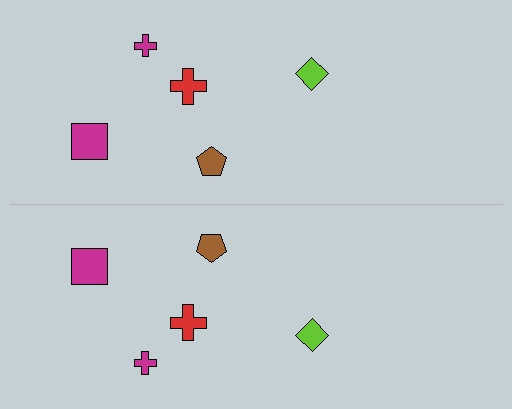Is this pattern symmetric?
Yes, this pattern has bilateral (reflection) symmetry.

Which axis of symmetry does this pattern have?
The pattern has a horizontal axis of symmetry running through the center of the image.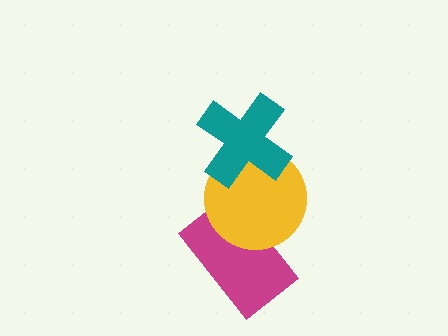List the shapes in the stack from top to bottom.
From top to bottom: the teal cross, the yellow circle, the magenta rectangle.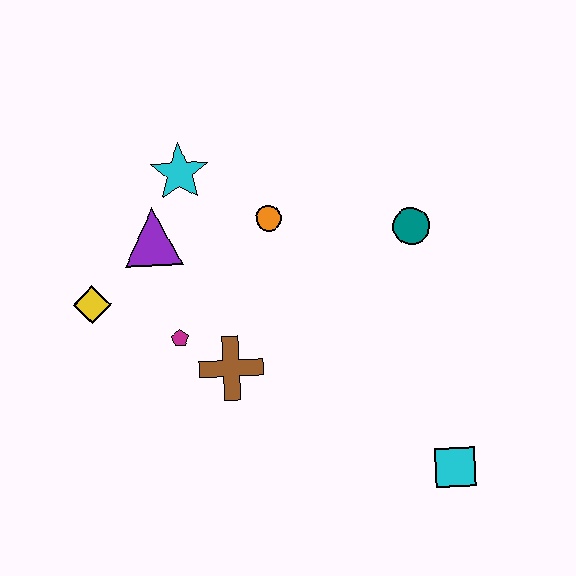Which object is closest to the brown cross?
The magenta pentagon is closest to the brown cross.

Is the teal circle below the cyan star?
Yes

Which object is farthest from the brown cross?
The cyan square is farthest from the brown cross.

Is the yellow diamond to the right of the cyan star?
No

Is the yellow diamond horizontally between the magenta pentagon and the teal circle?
No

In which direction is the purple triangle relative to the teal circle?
The purple triangle is to the left of the teal circle.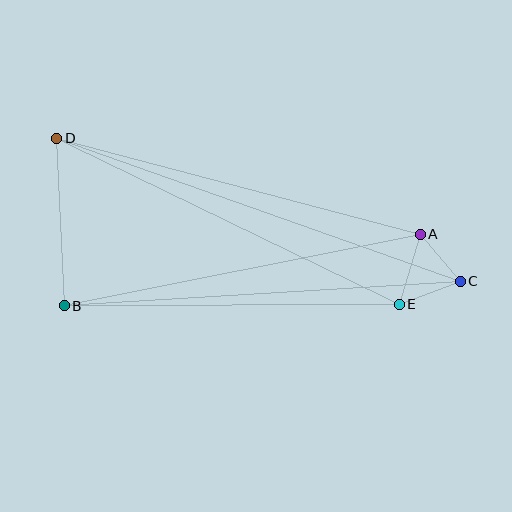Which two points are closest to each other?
Points A and C are closest to each other.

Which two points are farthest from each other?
Points C and D are farthest from each other.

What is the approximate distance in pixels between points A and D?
The distance between A and D is approximately 376 pixels.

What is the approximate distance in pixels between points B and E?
The distance between B and E is approximately 335 pixels.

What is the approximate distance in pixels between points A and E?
The distance between A and E is approximately 73 pixels.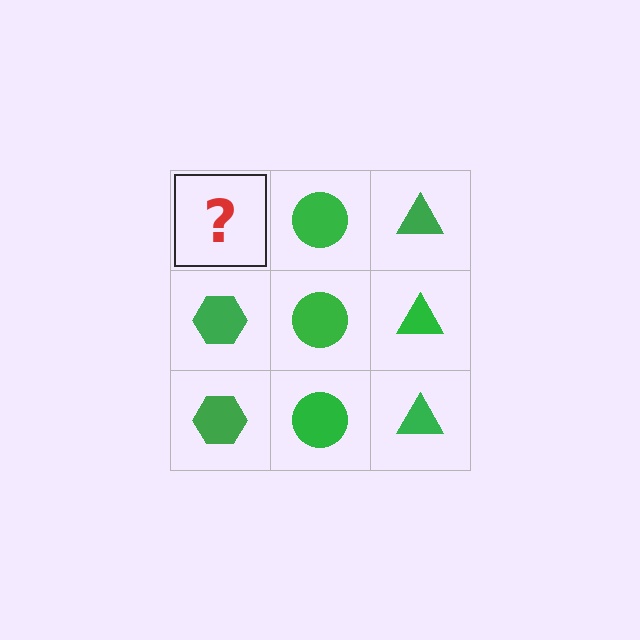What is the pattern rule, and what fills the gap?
The rule is that each column has a consistent shape. The gap should be filled with a green hexagon.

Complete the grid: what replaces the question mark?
The question mark should be replaced with a green hexagon.